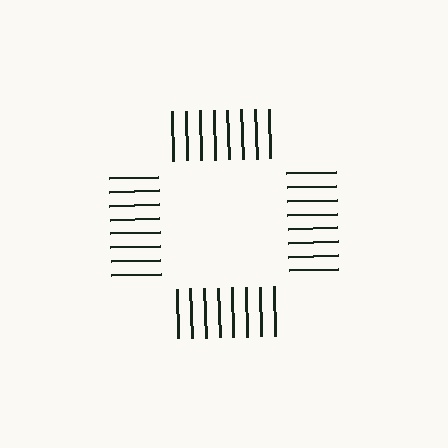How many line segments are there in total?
32 — 8 along each of the 4 edges.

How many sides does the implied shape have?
4 sides — the line-ends trace a square.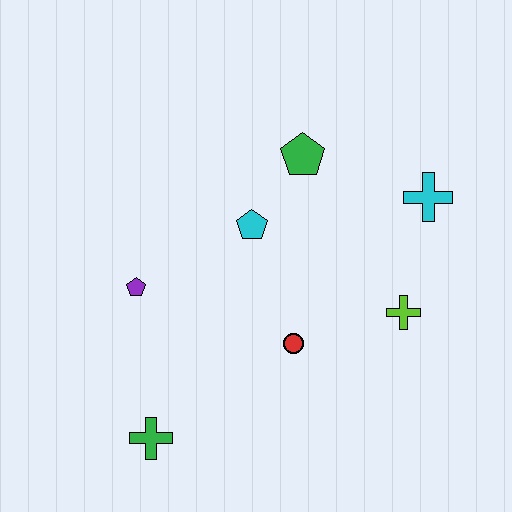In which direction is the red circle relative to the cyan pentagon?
The red circle is below the cyan pentagon.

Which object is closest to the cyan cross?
The lime cross is closest to the cyan cross.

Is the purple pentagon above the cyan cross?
No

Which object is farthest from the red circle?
The cyan cross is farthest from the red circle.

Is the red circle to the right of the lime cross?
No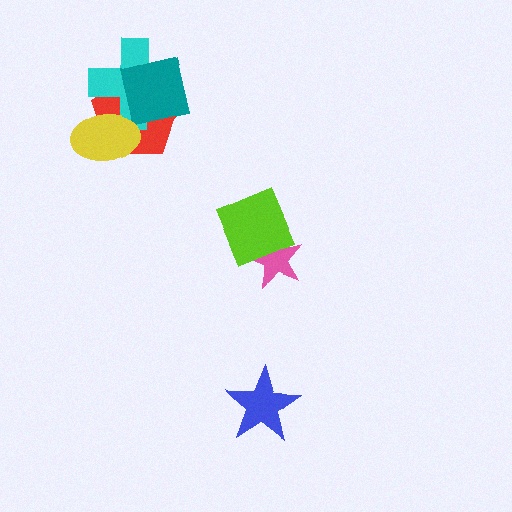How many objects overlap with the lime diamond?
1 object overlaps with the lime diamond.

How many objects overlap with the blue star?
0 objects overlap with the blue star.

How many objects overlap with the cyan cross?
3 objects overlap with the cyan cross.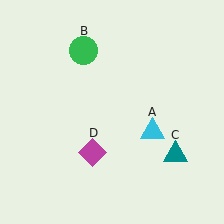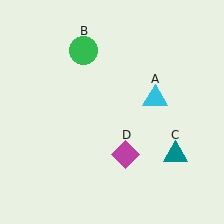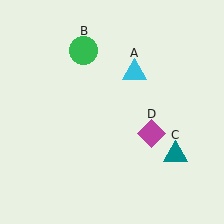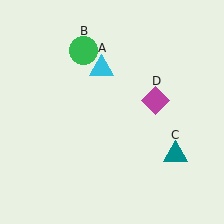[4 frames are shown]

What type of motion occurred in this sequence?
The cyan triangle (object A), magenta diamond (object D) rotated counterclockwise around the center of the scene.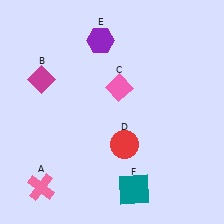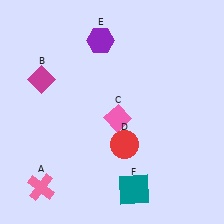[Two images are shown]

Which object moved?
The pink diamond (C) moved down.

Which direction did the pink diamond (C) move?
The pink diamond (C) moved down.